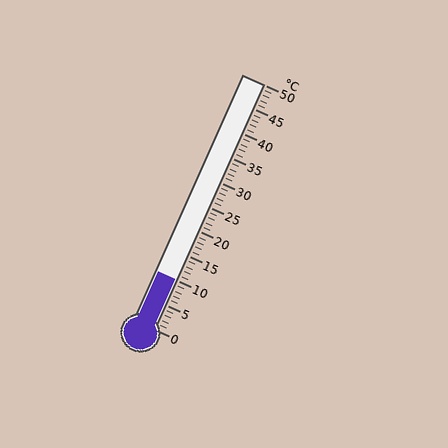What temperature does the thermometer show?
The thermometer shows approximately 10°C.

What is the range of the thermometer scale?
The thermometer scale ranges from 0°C to 50°C.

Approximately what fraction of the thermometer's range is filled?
The thermometer is filled to approximately 20% of its range.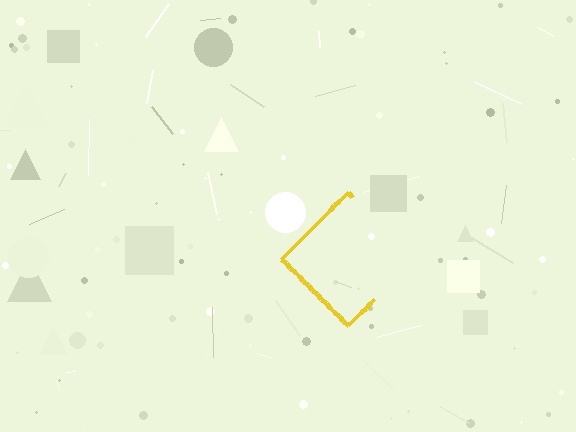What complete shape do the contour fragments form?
The contour fragments form a diamond.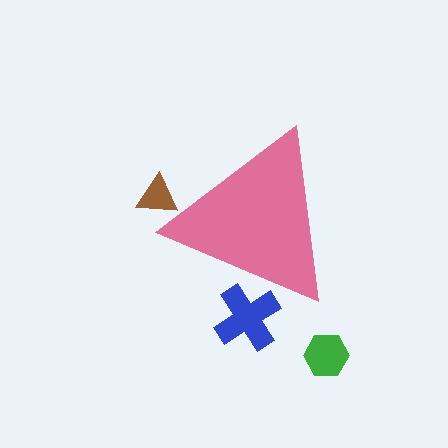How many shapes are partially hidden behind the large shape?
2 shapes are partially hidden.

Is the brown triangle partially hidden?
Yes, the brown triangle is partially hidden behind the pink triangle.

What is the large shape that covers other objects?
A pink triangle.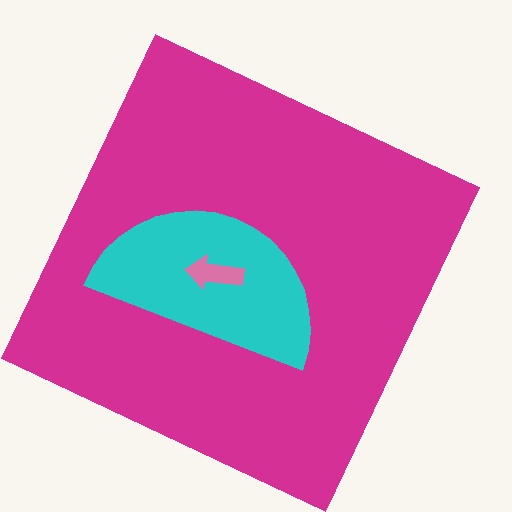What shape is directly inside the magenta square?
The cyan semicircle.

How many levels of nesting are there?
3.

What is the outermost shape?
The magenta square.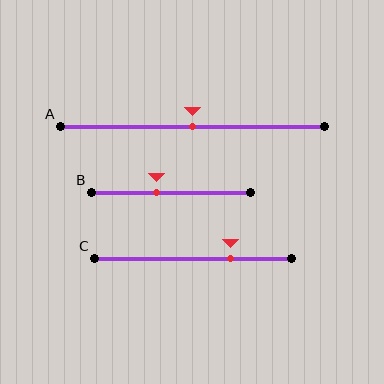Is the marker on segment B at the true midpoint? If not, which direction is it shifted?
No, the marker on segment B is shifted to the left by about 9% of the segment length.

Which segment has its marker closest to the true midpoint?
Segment A has its marker closest to the true midpoint.